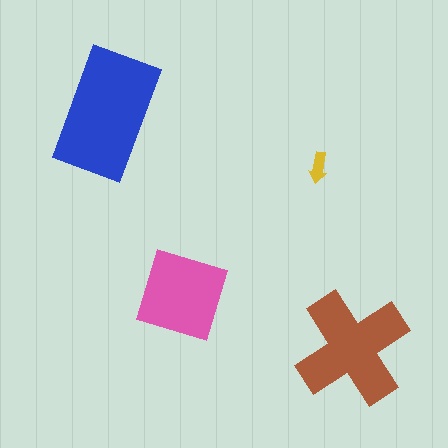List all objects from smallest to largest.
The yellow arrow, the pink square, the brown cross, the blue rectangle.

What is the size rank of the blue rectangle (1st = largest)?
1st.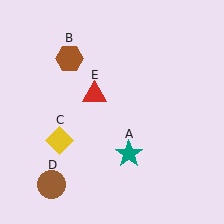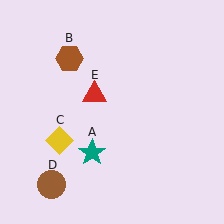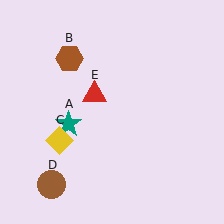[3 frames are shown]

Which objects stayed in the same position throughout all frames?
Brown hexagon (object B) and yellow diamond (object C) and brown circle (object D) and red triangle (object E) remained stationary.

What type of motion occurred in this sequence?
The teal star (object A) rotated clockwise around the center of the scene.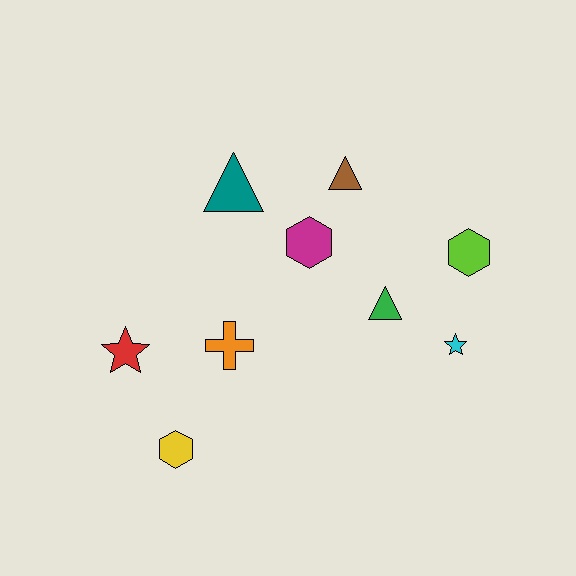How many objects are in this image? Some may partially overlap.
There are 9 objects.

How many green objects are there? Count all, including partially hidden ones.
There is 1 green object.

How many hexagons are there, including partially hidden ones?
There are 3 hexagons.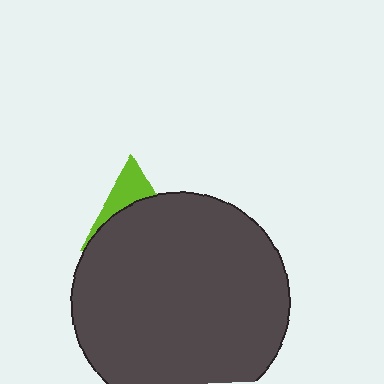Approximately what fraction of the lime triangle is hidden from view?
Roughly 66% of the lime triangle is hidden behind the dark gray circle.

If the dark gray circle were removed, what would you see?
You would see the complete lime triangle.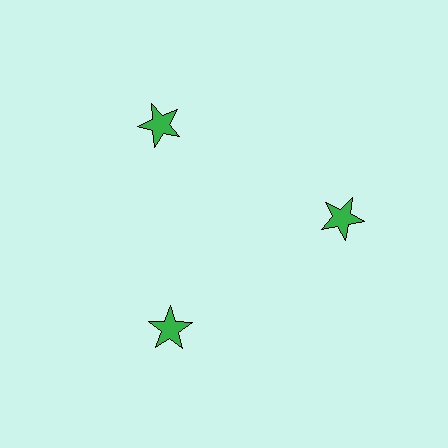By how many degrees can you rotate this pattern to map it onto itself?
The pattern maps onto itself every 120 degrees of rotation.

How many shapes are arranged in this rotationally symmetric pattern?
There are 3 shapes, arranged in 3 groups of 1.